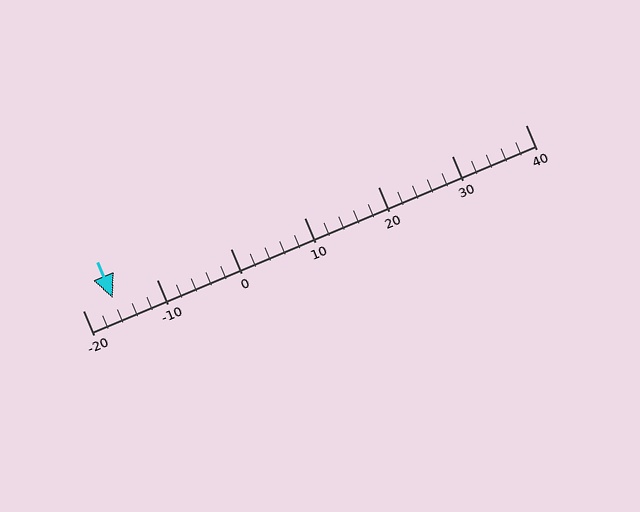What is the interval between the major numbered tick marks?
The major tick marks are spaced 10 units apart.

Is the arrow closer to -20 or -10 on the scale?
The arrow is closer to -20.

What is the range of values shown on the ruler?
The ruler shows values from -20 to 40.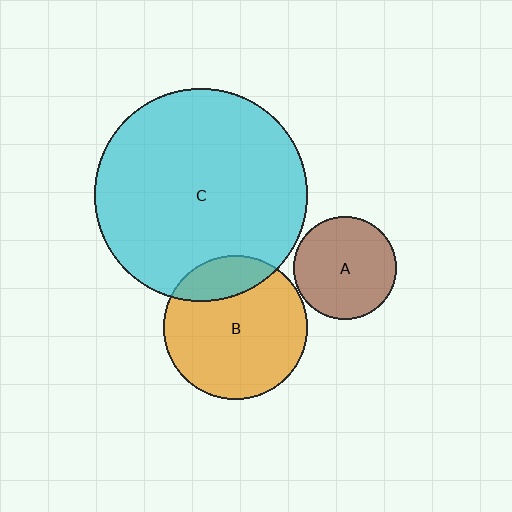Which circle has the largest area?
Circle C (cyan).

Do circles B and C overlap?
Yes.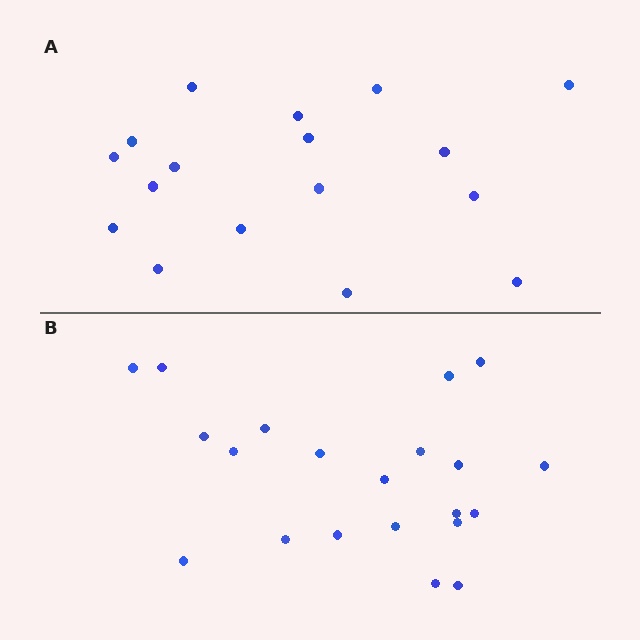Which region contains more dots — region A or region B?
Region B (the bottom region) has more dots.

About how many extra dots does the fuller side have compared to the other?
Region B has about 4 more dots than region A.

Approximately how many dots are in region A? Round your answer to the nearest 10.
About 20 dots. (The exact count is 17, which rounds to 20.)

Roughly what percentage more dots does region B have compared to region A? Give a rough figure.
About 25% more.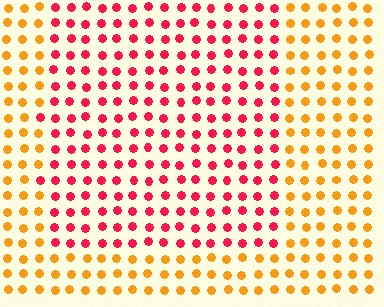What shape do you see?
I see a rectangle.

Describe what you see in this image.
The image is filled with small orange elements in a uniform arrangement. A rectangle-shaped region is visible where the elements are tinted to a slightly different hue, forming a subtle color boundary.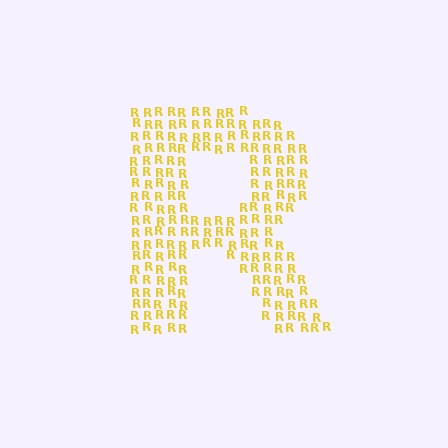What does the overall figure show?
The overall figure shows the letter R.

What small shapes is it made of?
It is made of small letter R's.